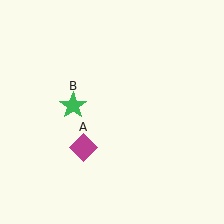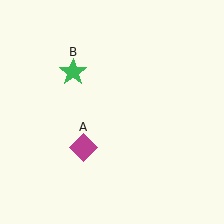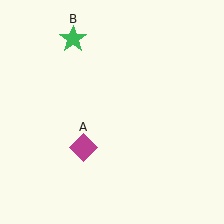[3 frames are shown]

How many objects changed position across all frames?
1 object changed position: green star (object B).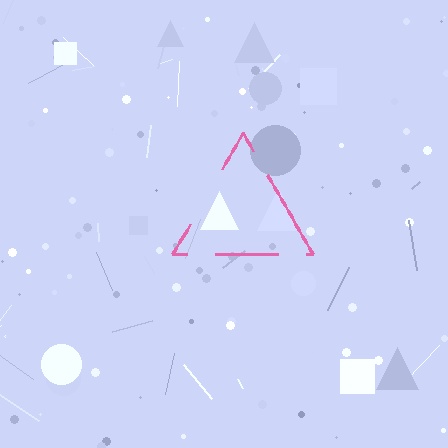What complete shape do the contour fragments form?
The contour fragments form a triangle.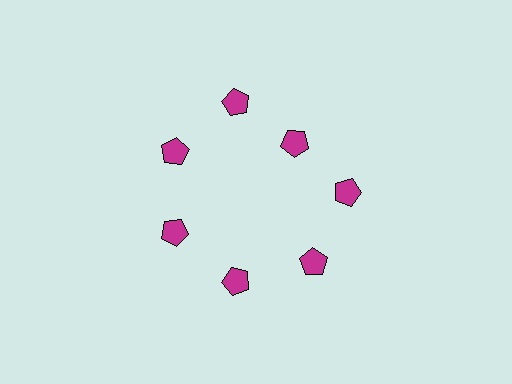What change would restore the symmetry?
The symmetry would be restored by moving it outward, back onto the ring so that all 7 pentagons sit at equal angles and equal distance from the center.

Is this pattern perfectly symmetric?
No. The 7 magenta pentagons are arranged in a ring, but one element near the 1 o'clock position is pulled inward toward the center, breaking the 7-fold rotational symmetry.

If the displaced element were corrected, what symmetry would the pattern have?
It would have 7-fold rotational symmetry — the pattern would map onto itself every 51 degrees.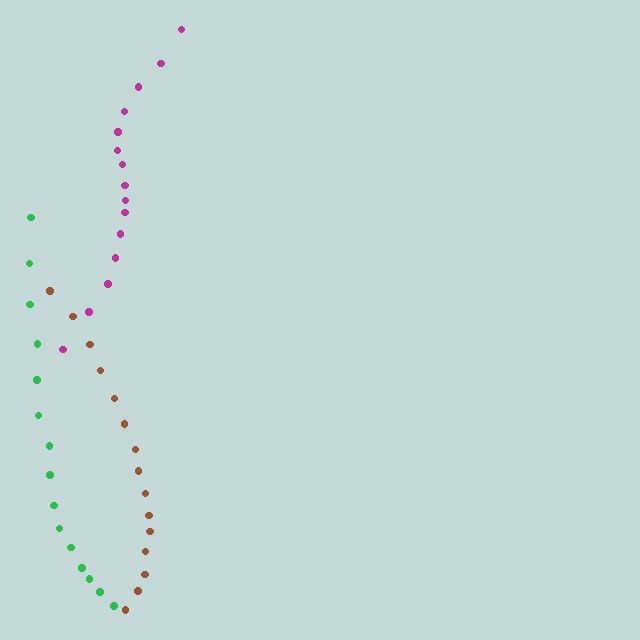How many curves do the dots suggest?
There are 3 distinct paths.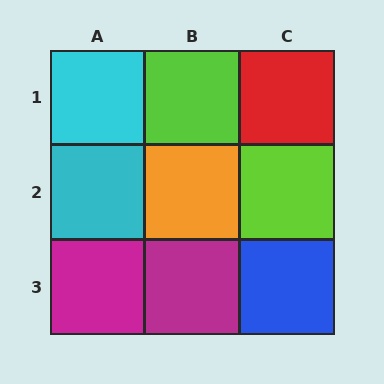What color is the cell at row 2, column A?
Cyan.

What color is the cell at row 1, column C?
Red.